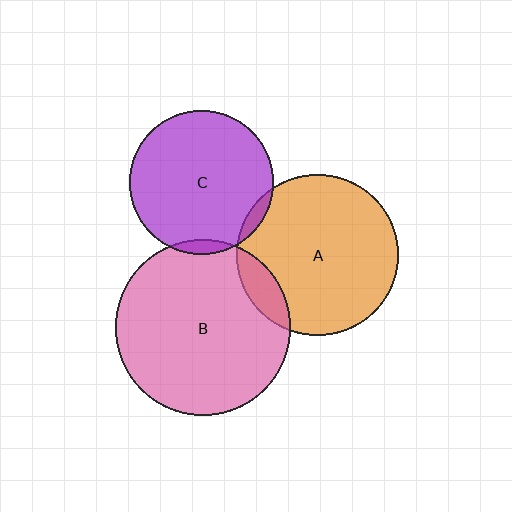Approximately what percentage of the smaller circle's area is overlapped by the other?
Approximately 5%.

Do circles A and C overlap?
Yes.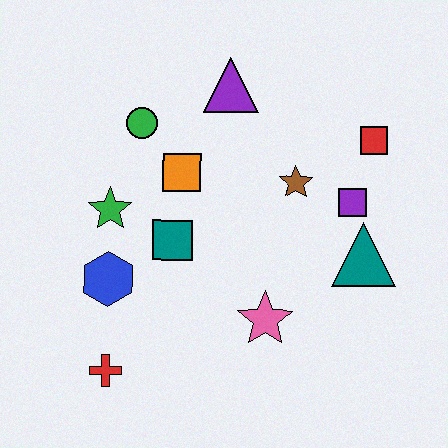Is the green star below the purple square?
Yes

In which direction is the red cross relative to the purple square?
The red cross is to the left of the purple square.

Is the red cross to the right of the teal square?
No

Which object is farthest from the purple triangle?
The red cross is farthest from the purple triangle.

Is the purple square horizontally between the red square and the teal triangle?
No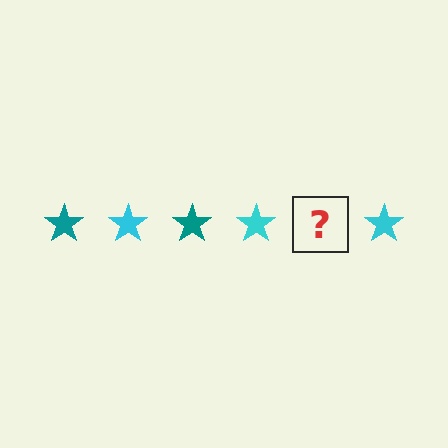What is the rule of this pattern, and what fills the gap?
The rule is that the pattern cycles through teal, cyan stars. The gap should be filled with a teal star.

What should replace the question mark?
The question mark should be replaced with a teal star.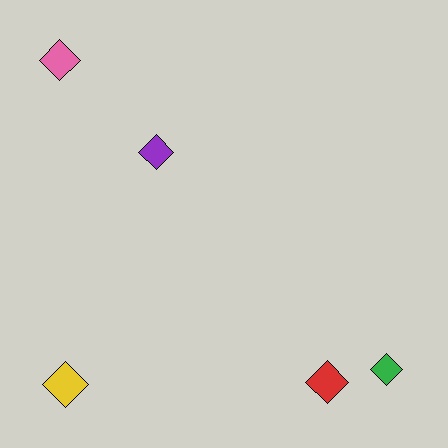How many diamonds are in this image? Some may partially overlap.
There are 5 diamonds.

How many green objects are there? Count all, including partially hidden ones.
There is 1 green object.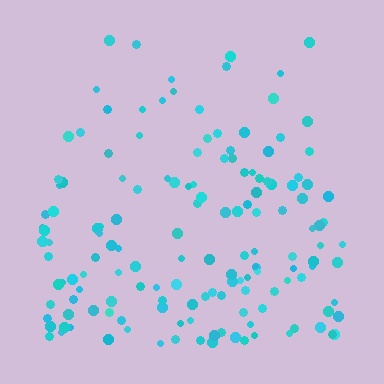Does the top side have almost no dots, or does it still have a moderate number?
Still a moderate number, just noticeably fewer than the bottom.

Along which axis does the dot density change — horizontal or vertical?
Vertical.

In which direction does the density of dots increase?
From top to bottom, with the bottom side densest.